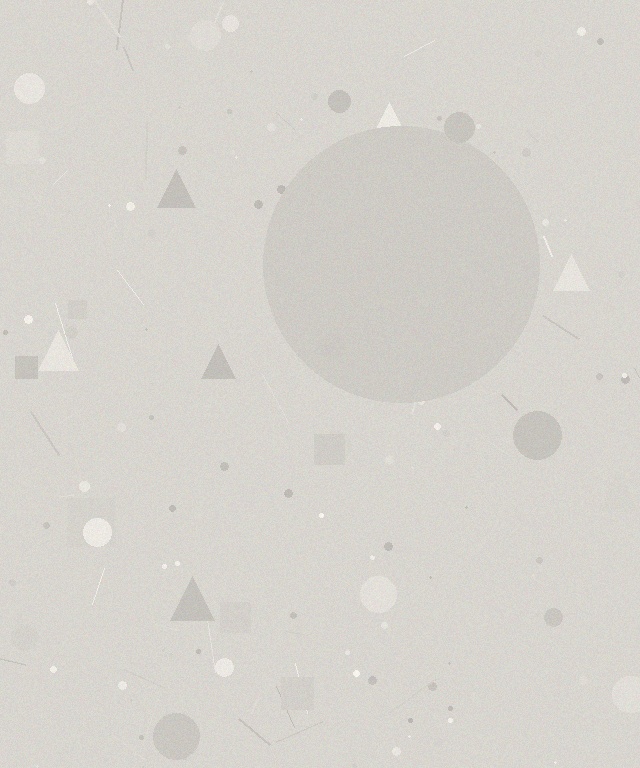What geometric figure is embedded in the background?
A circle is embedded in the background.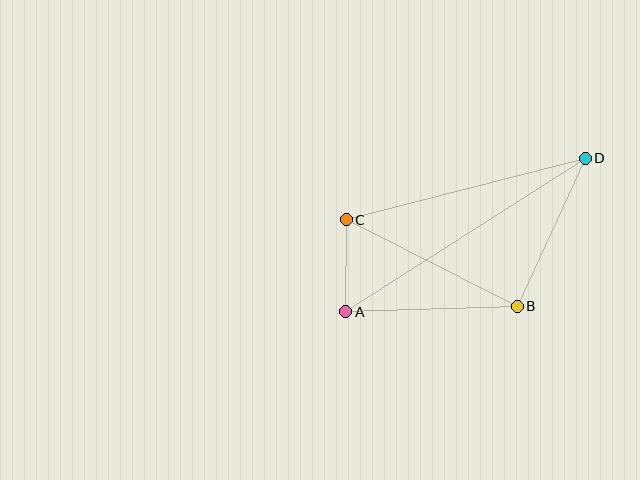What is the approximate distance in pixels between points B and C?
The distance between B and C is approximately 191 pixels.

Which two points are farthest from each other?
Points A and D are farthest from each other.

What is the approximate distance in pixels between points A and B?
The distance between A and B is approximately 172 pixels.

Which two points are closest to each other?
Points A and C are closest to each other.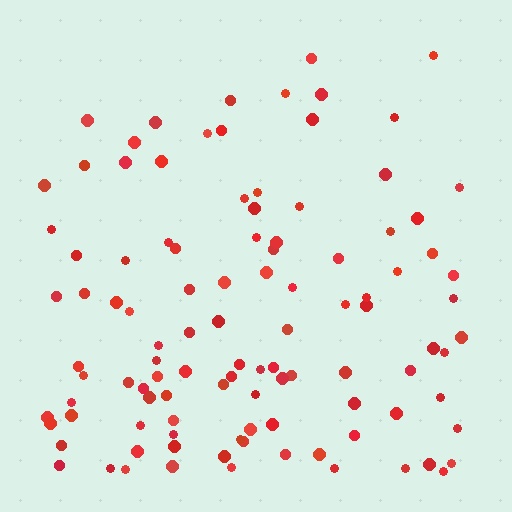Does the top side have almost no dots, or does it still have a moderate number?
Still a moderate number, just noticeably fewer than the bottom.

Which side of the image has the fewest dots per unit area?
The top.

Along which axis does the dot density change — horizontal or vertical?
Vertical.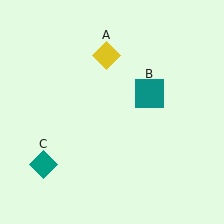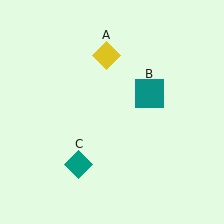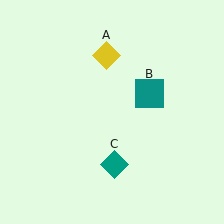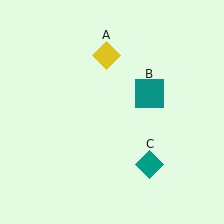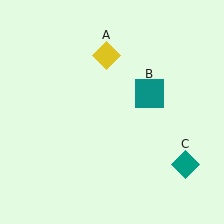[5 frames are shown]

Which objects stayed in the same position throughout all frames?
Yellow diamond (object A) and teal square (object B) remained stationary.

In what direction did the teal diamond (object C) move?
The teal diamond (object C) moved right.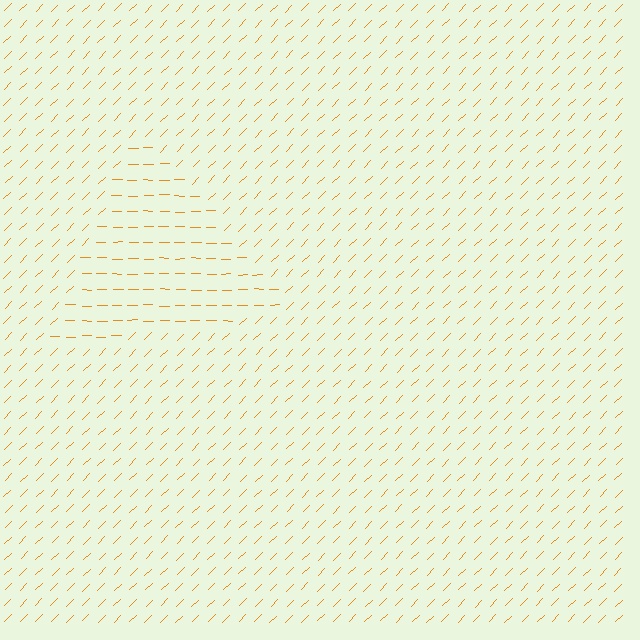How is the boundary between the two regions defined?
The boundary is defined purely by a change in line orientation (approximately 45 degrees difference). All lines are the same color and thickness.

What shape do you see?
I see a triangle.